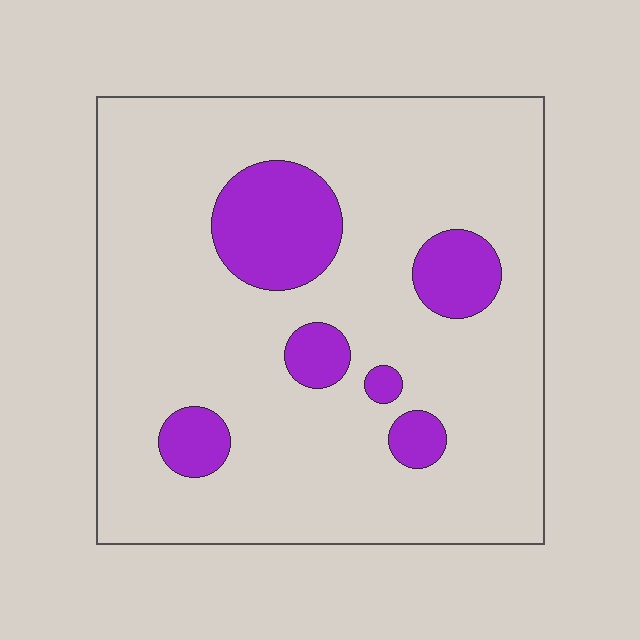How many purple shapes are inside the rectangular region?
6.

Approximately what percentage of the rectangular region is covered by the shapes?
Approximately 15%.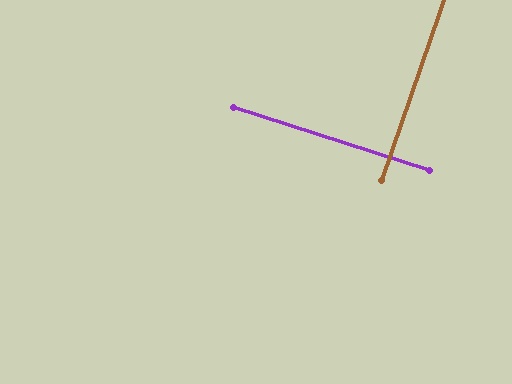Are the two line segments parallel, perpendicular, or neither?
Perpendicular — they meet at approximately 89°.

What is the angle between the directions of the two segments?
Approximately 89 degrees.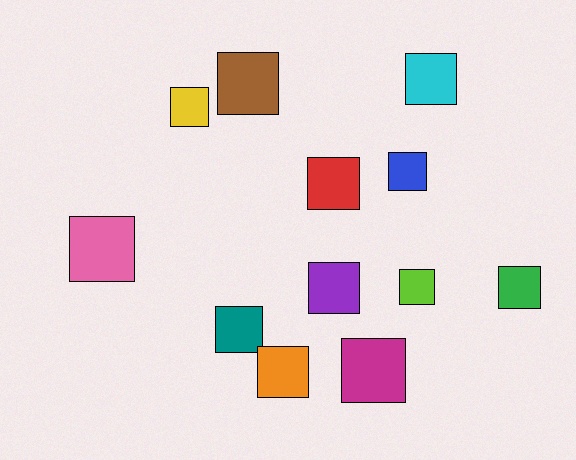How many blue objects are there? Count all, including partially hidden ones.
There is 1 blue object.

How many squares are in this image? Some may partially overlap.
There are 12 squares.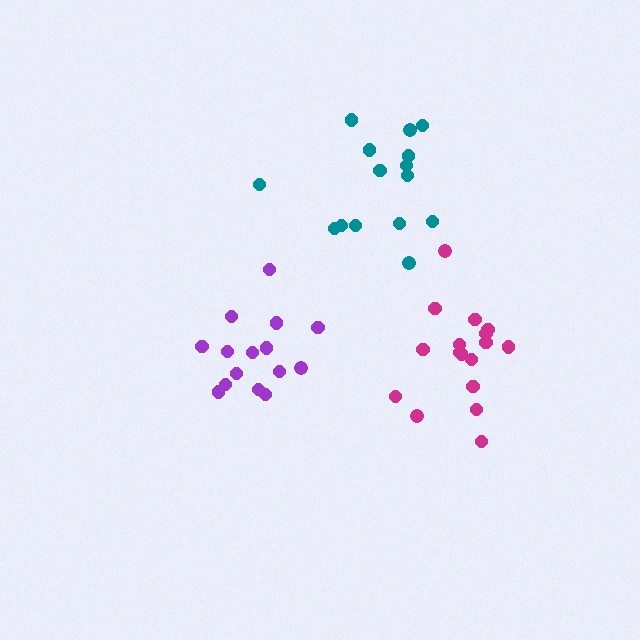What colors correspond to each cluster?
The clusters are colored: purple, magenta, teal.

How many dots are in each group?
Group 1: 15 dots, Group 2: 17 dots, Group 3: 15 dots (47 total).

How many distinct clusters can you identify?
There are 3 distinct clusters.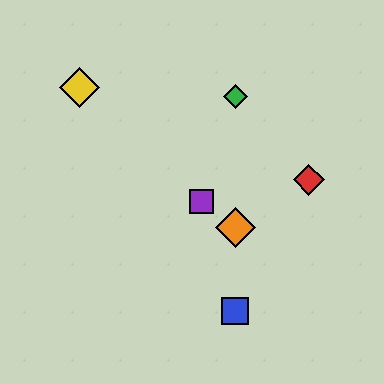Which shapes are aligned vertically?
The blue square, the green diamond, the orange diamond are aligned vertically.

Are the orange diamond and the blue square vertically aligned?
Yes, both are at x≈235.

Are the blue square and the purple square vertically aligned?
No, the blue square is at x≈235 and the purple square is at x≈201.